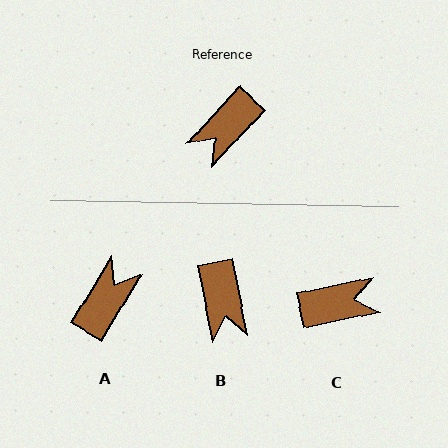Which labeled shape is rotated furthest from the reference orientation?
A, about 168 degrees away.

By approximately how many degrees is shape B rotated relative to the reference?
Approximately 53 degrees counter-clockwise.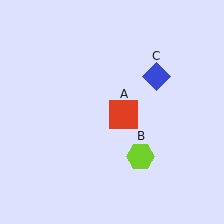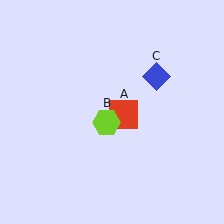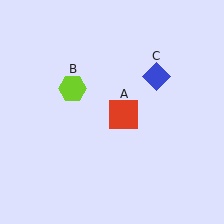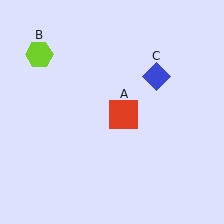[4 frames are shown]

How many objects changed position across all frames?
1 object changed position: lime hexagon (object B).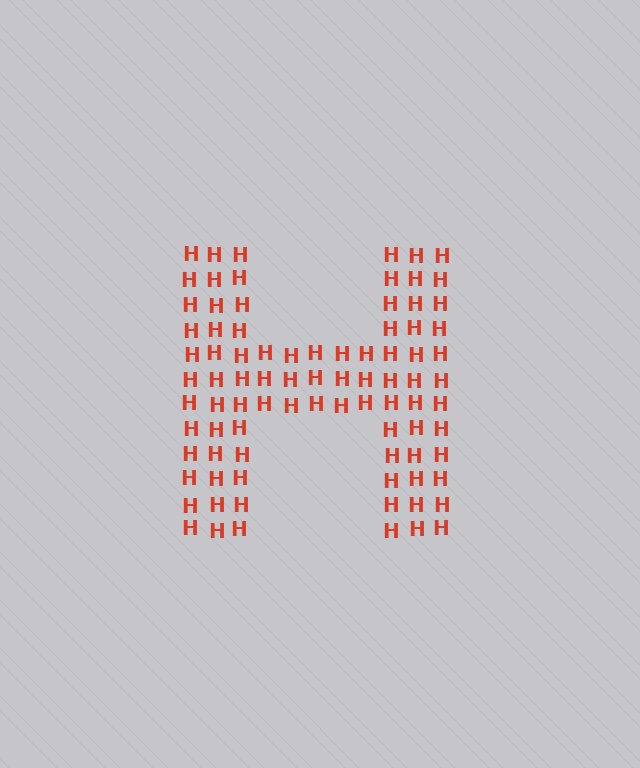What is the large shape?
The large shape is the letter H.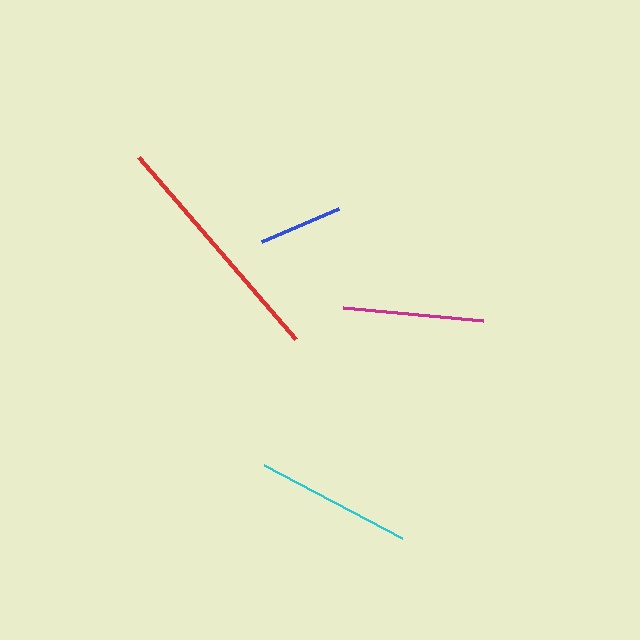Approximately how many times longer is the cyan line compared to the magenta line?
The cyan line is approximately 1.1 times the length of the magenta line.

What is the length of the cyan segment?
The cyan segment is approximately 156 pixels long.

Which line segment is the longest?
The red line is the longest at approximately 241 pixels.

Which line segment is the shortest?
The blue line is the shortest at approximately 83 pixels.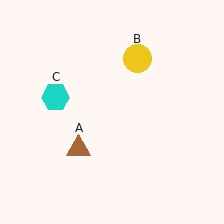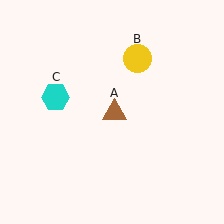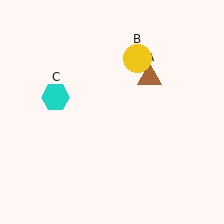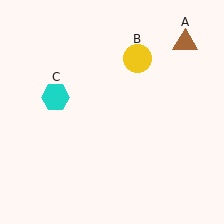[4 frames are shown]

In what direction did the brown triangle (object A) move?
The brown triangle (object A) moved up and to the right.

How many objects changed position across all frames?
1 object changed position: brown triangle (object A).